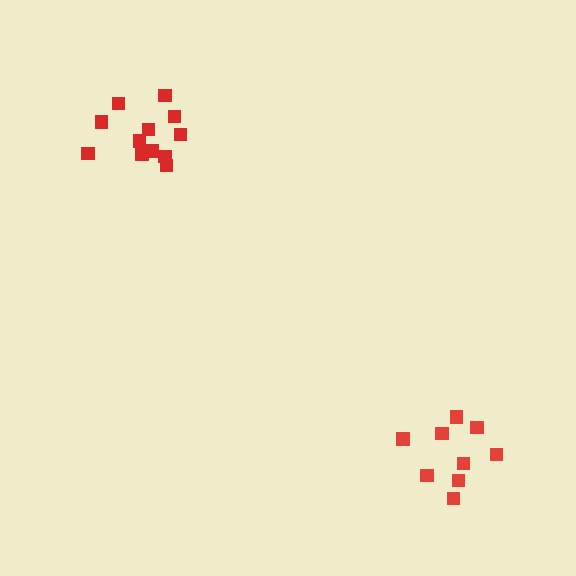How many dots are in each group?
Group 1: 12 dots, Group 2: 9 dots (21 total).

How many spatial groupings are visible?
There are 2 spatial groupings.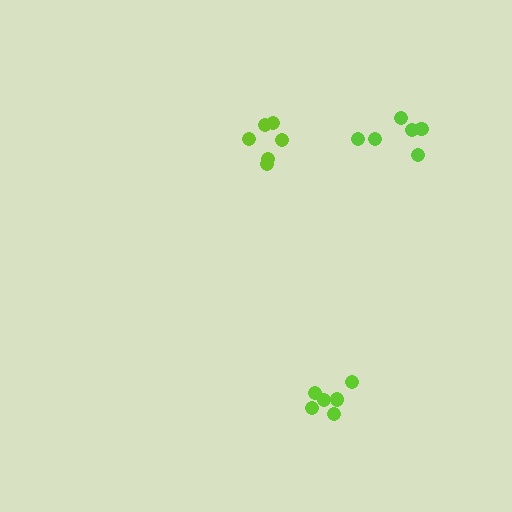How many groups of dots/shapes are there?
There are 3 groups.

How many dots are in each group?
Group 1: 6 dots, Group 2: 6 dots, Group 3: 6 dots (18 total).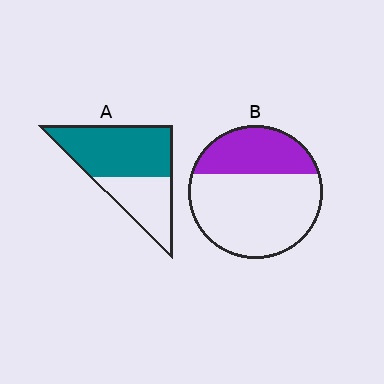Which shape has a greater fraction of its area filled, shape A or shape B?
Shape A.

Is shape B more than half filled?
No.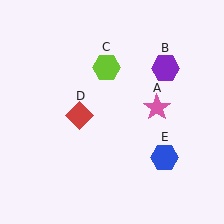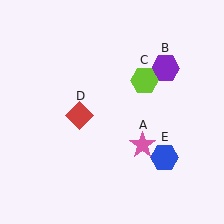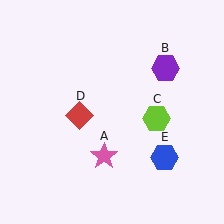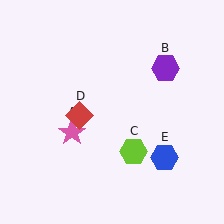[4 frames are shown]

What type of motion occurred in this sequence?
The pink star (object A), lime hexagon (object C) rotated clockwise around the center of the scene.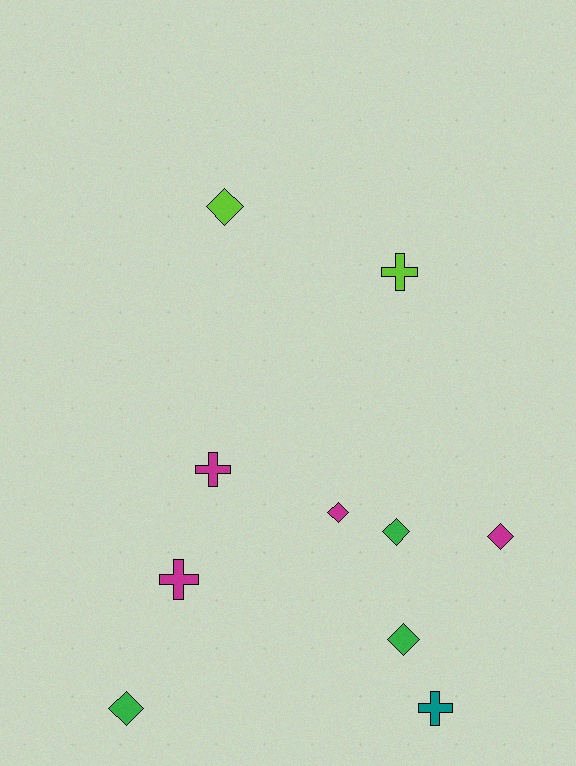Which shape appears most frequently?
Diamond, with 6 objects.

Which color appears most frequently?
Magenta, with 4 objects.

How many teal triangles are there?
There are no teal triangles.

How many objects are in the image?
There are 10 objects.